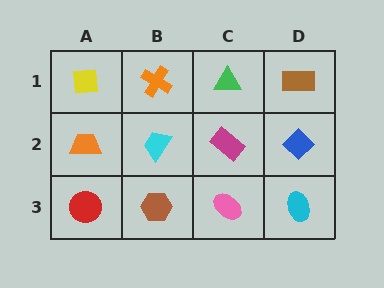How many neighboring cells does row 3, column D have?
2.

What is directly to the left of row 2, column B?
An orange trapezoid.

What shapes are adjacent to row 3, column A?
An orange trapezoid (row 2, column A), a brown hexagon (row 3, column B).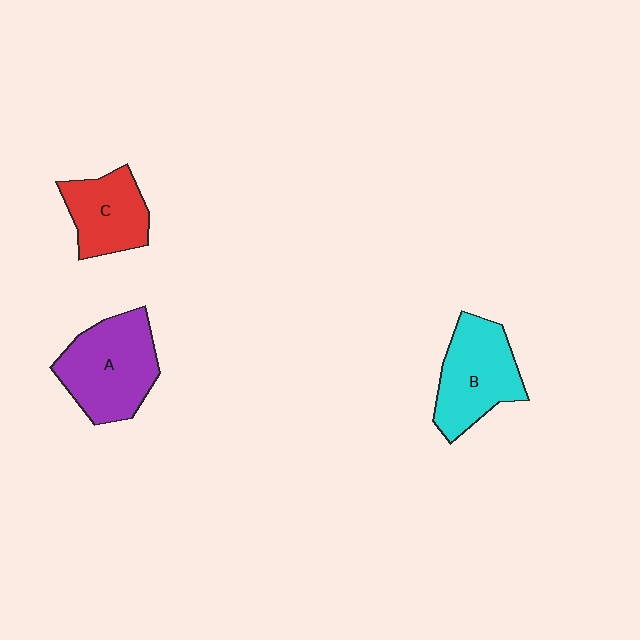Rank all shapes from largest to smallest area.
From largest to smallest: A (purple), B (cyan), C (red).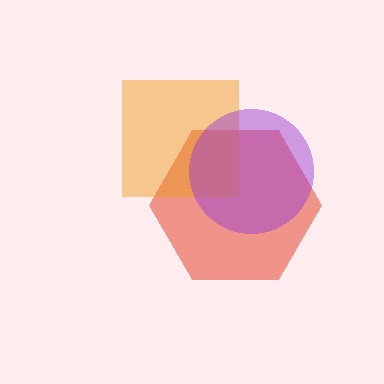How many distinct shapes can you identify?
There are 3 distinct shapes: a red hexagon, an orange square, a purple circle.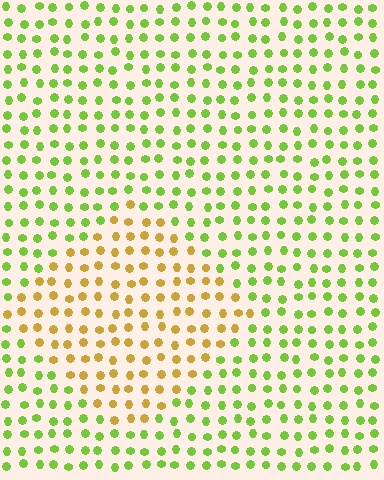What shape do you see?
I see a diamond.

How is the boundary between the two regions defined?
The boundary is defined purely by a slight shift in hue (about 52 degrees). Spacing, size, and orientation are identical on both sides.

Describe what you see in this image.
The image is filled with small lime elements in a uniform arrangement. A diamond-shaped region is visible where the elements are tinted to a slightly different hue, forming a subtle color boundary.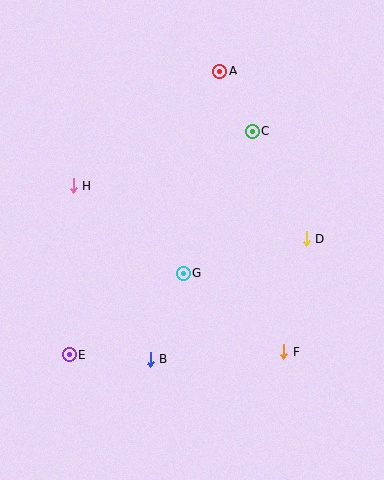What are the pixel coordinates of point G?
Point G is at (184, 273).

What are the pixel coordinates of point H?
Point H is at (74, 186).